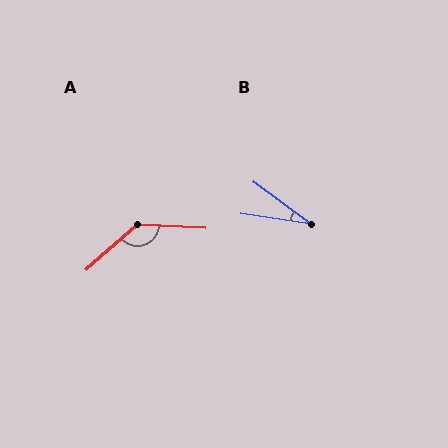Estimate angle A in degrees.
Approximately 135 degrees.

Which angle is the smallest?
B, at approximately 28 degrees.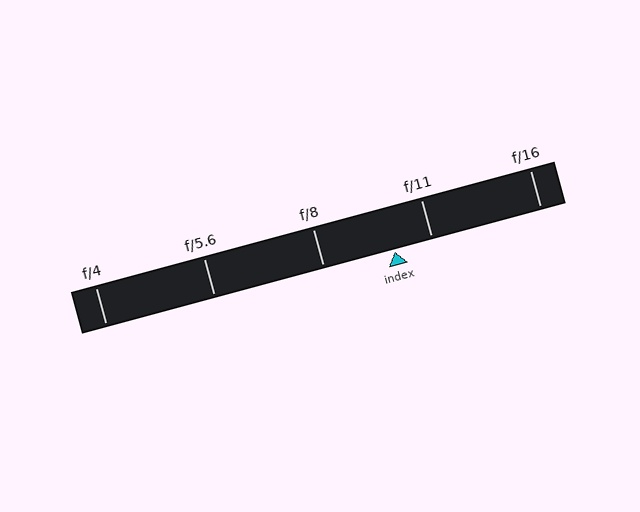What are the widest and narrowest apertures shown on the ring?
The widest aperture shown is f/4 and the narrowest is f/16.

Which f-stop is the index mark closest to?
The index mark is closest to f/11.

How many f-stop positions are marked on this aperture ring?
There are 5 f-stop positions marked.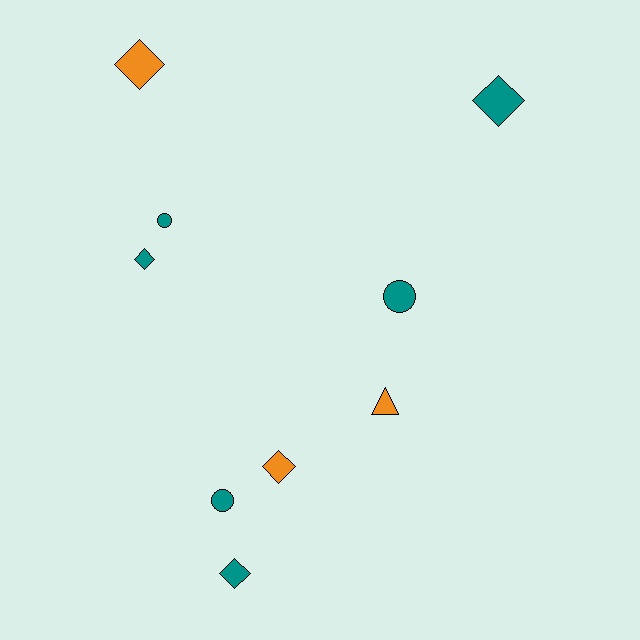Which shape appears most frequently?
Diamond, with 5 objects.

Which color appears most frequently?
Teal, with 6 objects.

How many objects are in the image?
There are 9 objects.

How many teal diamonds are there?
There are 3 teal diamonds.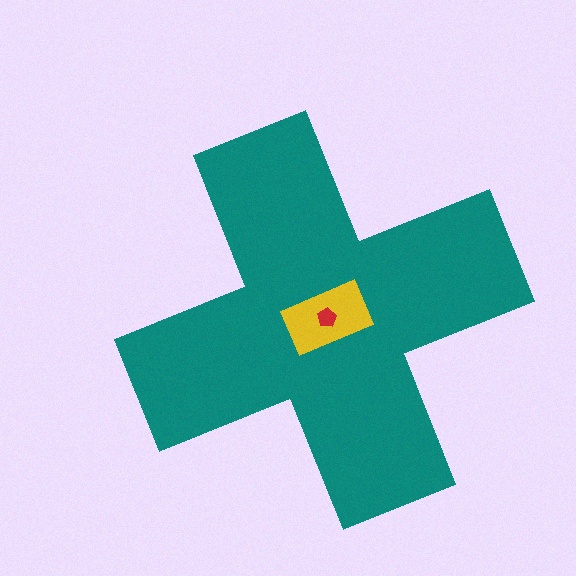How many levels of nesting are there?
3.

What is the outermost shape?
The teal cross.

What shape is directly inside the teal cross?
The yellow rectangle.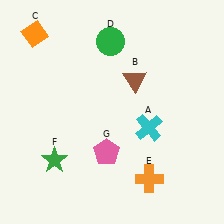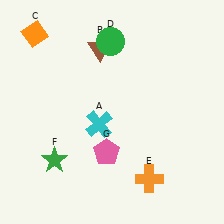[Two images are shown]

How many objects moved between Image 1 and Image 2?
2 objects moved between the two images.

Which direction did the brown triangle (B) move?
The brown triangle (B) moved left.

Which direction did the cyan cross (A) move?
The cyan cross (A) moved left.